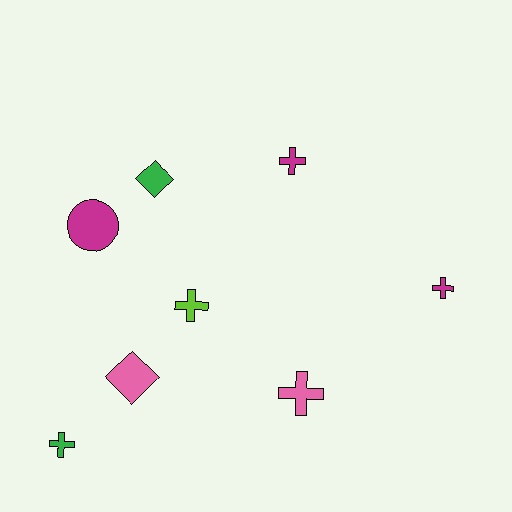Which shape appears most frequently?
Cross, with 5 objects.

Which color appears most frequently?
Magenta, with 3 objects.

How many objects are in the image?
There are 8 objects.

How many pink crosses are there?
There is 1 pink cross.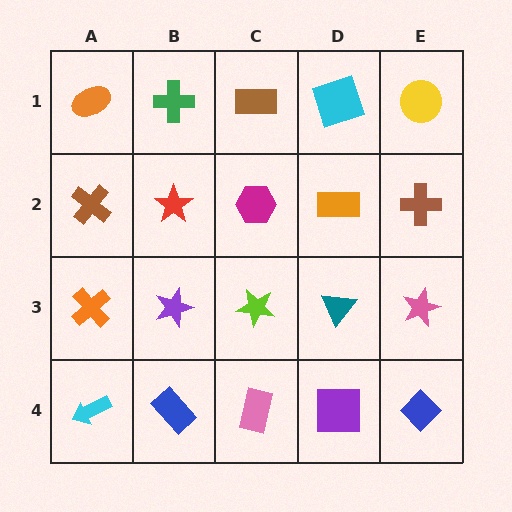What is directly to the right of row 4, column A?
A blue rectangle.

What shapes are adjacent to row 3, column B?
A red star (row 2, column B), a blue rectangle (row 4, column B), an orange cross (row 3, column A), a lime star (row 3, column C).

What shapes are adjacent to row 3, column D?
An orange rectangle (row 2, column D), a purple square (row 4, column D), a lime star (row 3, column C), a pink star (row 3, column E).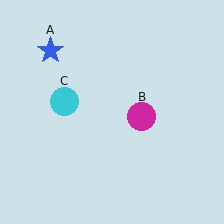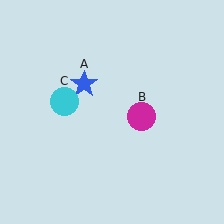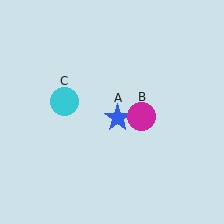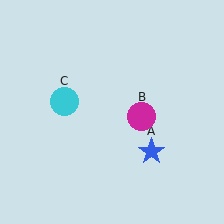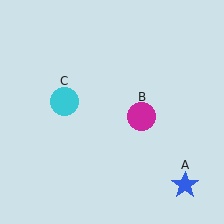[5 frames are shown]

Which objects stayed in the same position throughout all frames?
Magenta circle (object B) and cyan circle (object C) remained stationary.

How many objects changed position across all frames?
1 object changed position: blue star (object A).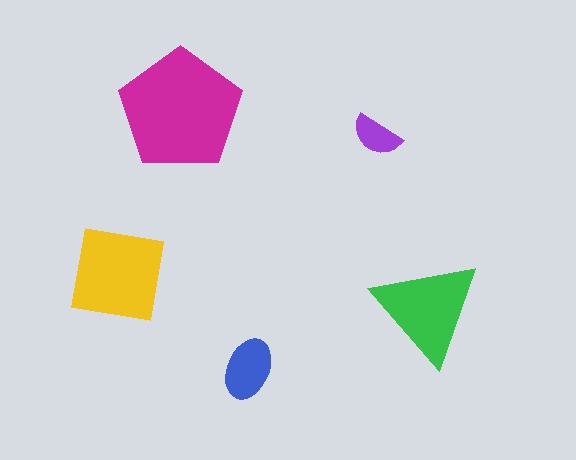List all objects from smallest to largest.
The purple semicircle, the blue ellipse, the green triangle, the yellow square, the magenta pentagon.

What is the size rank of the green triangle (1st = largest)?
3rd.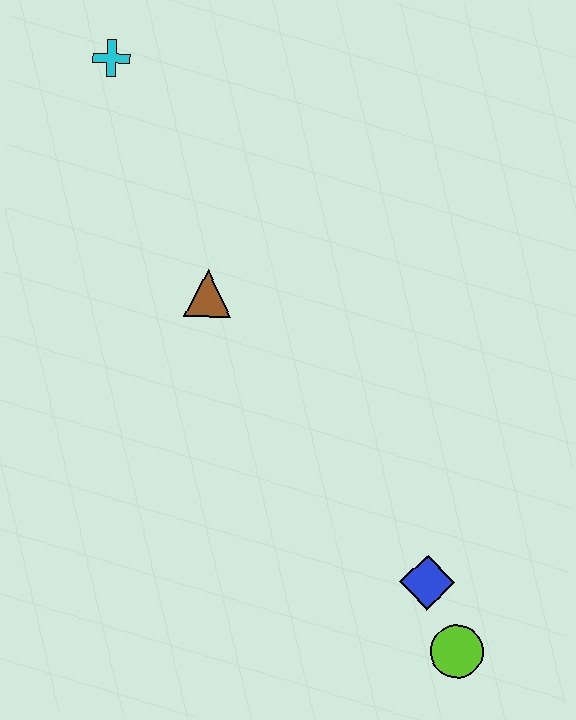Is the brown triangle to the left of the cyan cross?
No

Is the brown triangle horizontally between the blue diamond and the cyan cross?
Yes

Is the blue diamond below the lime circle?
No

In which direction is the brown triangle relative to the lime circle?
The brown triangle is above the lime circle.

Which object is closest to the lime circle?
The blue diamond is closest to the lime circle.